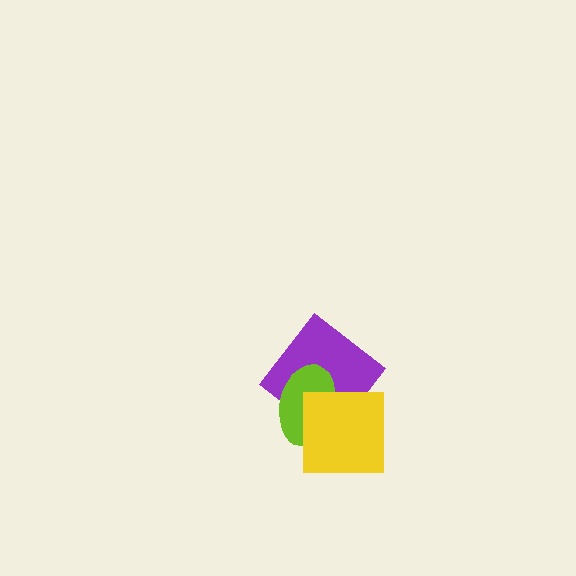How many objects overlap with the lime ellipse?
2 objects overlap with the lime ellipse.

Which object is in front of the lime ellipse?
The yellow square is in front of the lime ellipse.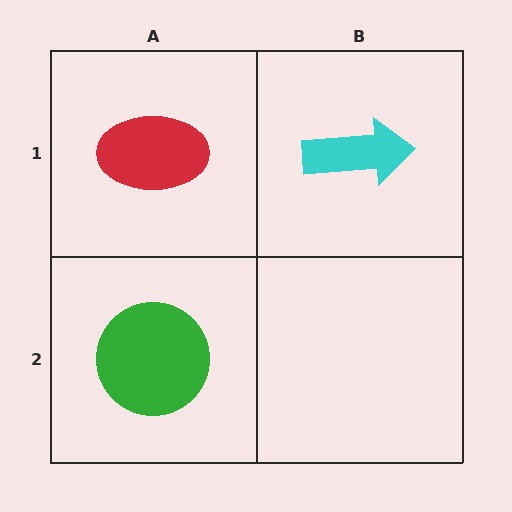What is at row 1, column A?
A red ellipse.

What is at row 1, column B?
A cyan arrow.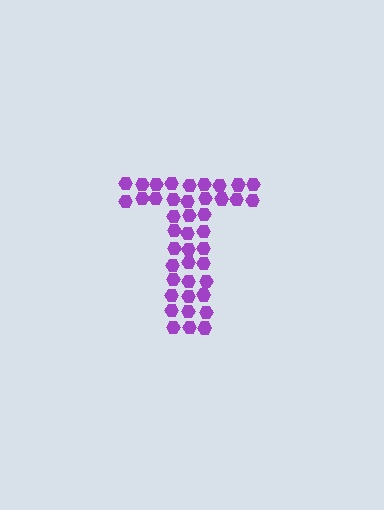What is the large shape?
The large shape is the letter T.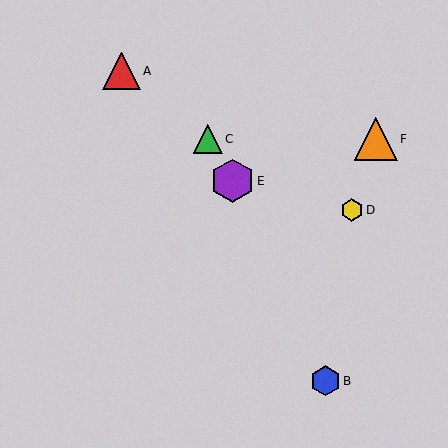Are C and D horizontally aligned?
No, C is at y≈139 and D is at y≈210.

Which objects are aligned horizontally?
Objects C, F are aligned horizontally.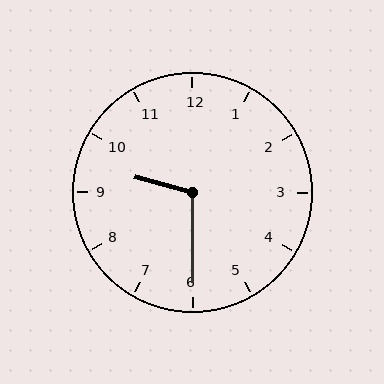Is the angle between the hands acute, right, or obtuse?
It is obtuse.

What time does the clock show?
9:30.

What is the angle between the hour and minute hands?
Approximately 105 degrees.